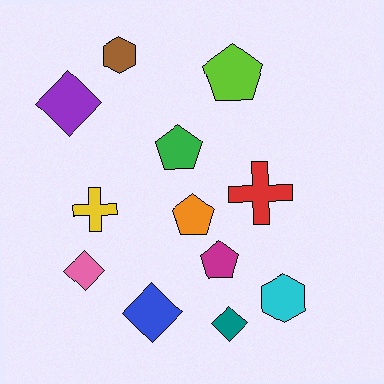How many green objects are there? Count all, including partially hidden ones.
There is 1 green object.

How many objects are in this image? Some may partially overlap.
There are 12 objects.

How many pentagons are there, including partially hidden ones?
There are 4 pentagons.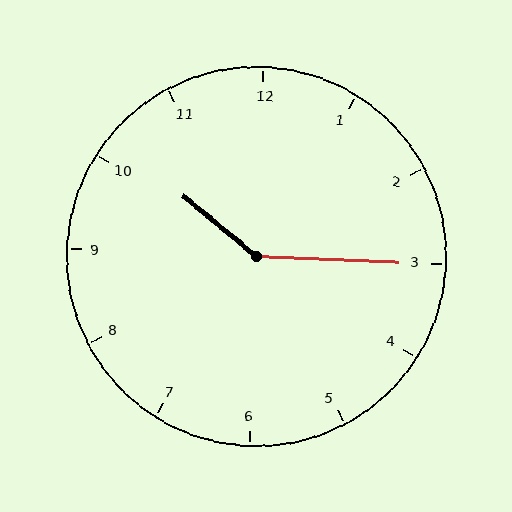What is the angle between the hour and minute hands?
Approximately 142 degrees.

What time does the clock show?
10:15.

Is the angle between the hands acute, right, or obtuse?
It is obtuse.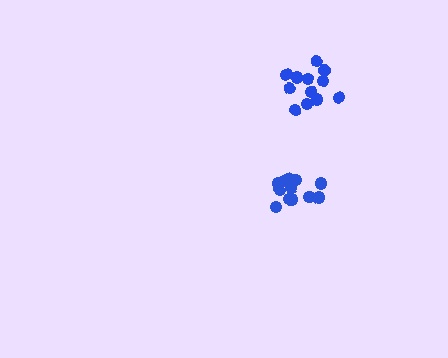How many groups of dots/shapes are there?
There are 2 groups.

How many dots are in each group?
Group 1: 13 dots, Group 2: 12 dots (25 total).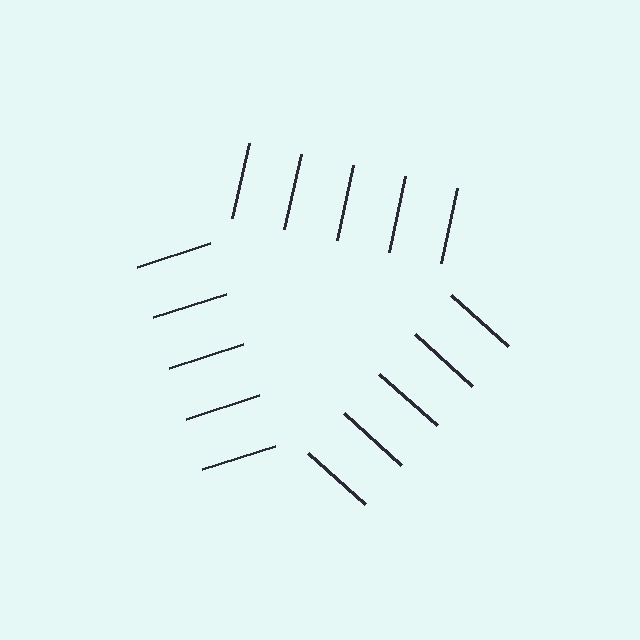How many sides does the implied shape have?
3 sides — the line-ends trace a triangle.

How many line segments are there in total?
15 — 5 along each of the 3 edges.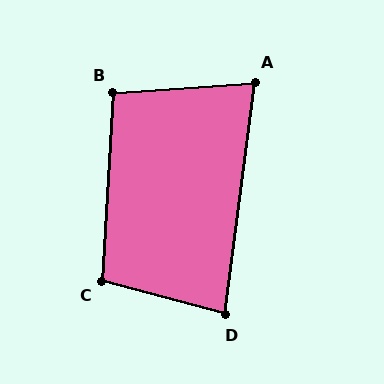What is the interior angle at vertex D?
Approximately 82 degrees (acute).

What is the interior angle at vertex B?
Approximately 98 degrees (obtuse).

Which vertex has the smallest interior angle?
A, at approximately 78 degrees.